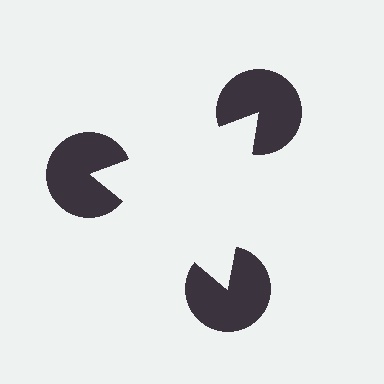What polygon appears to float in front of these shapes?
An illusory triangle — its edges are inferred from the aligned wedge cuts in the pac-man discs, not physically drawn.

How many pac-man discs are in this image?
There are 3 — one at each vertex of the illusory triangle.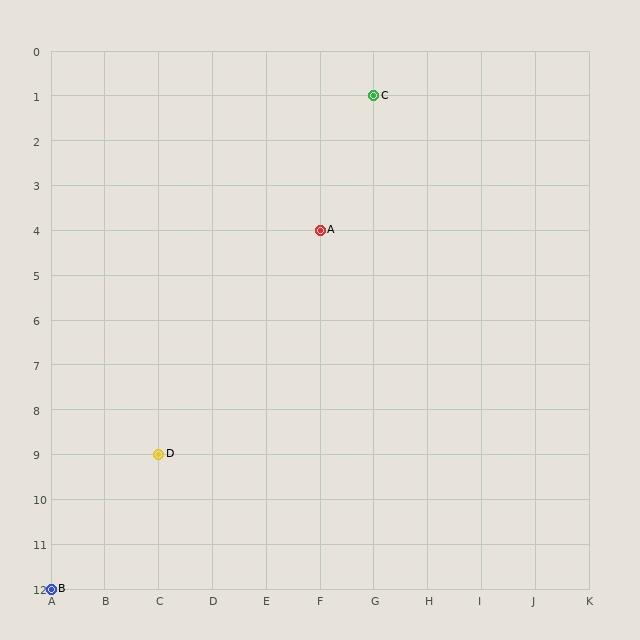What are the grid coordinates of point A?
Point A is at grid coordinates (F, 4).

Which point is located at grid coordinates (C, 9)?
Point D is at (C, 9).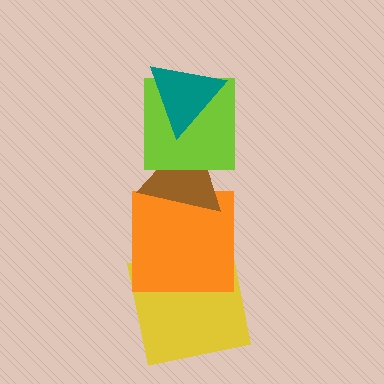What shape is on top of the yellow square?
The orange square is on top of the yellow square.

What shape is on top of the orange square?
The brown triangle is on top of the orange square.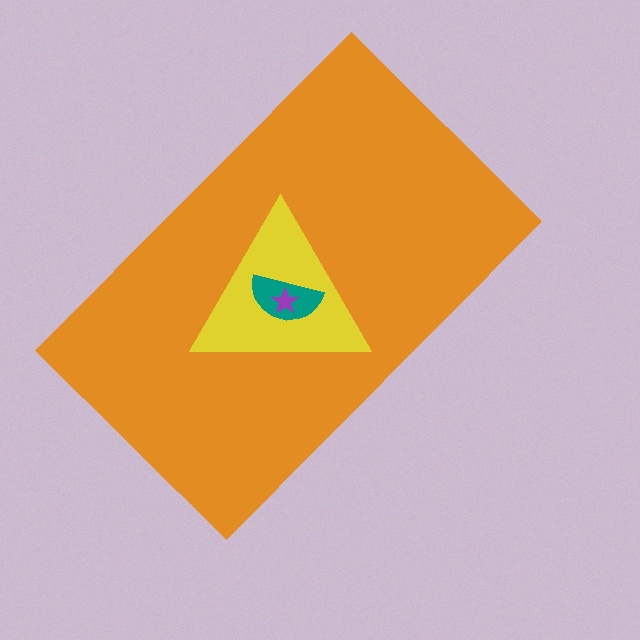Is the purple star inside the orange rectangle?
Yes.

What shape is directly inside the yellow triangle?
The teal semicircle.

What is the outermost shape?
The orange rectangle.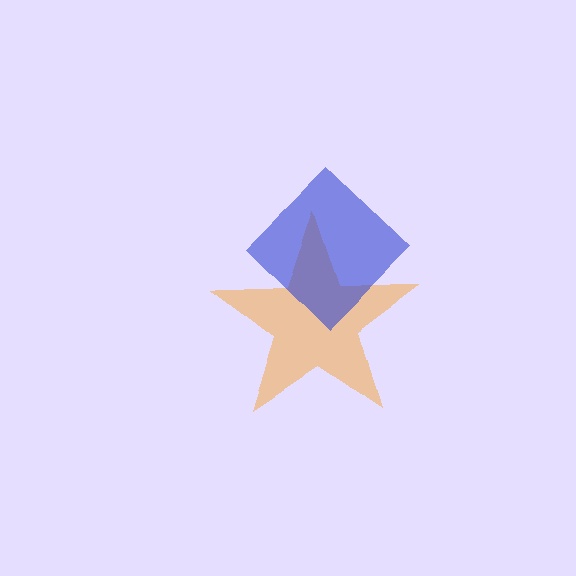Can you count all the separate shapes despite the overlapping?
Yes, there are 2 separate shapes.